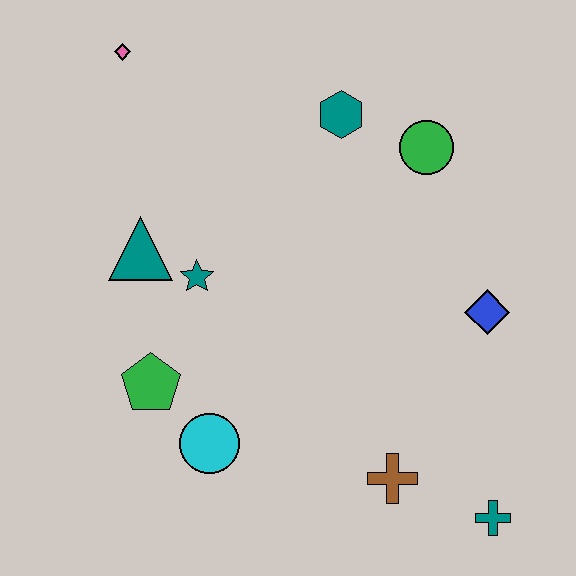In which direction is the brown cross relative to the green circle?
The brown cross is below the green circle.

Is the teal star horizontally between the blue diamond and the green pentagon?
Yes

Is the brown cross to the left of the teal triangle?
No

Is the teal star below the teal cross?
No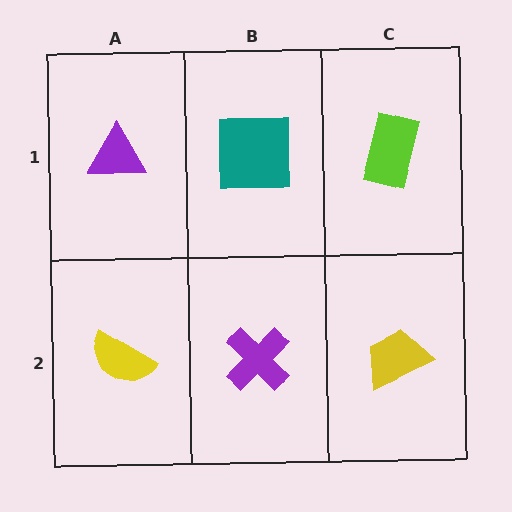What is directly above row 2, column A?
A purple triangle.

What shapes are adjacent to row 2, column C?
A lime rectangle (row 1, column C), a purple cross (row 2, column B).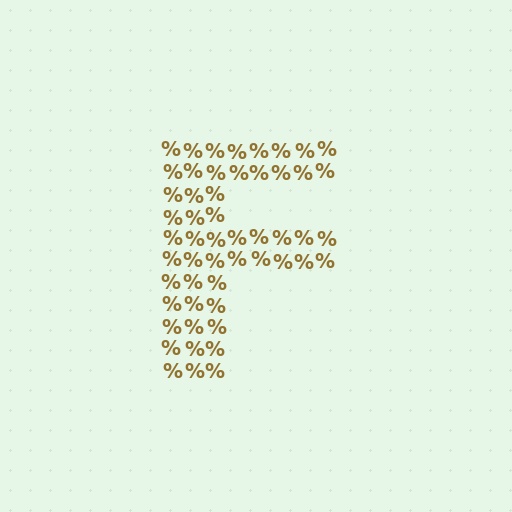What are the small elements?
The small elements are percent signs.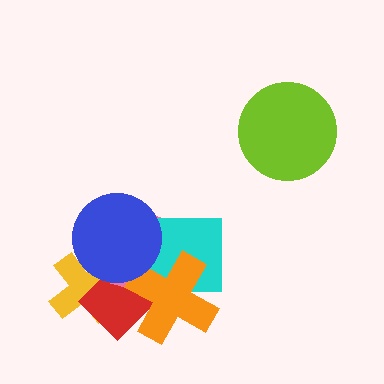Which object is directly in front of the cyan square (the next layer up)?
The orange cross is directly in front of the cyan square.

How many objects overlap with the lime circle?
0 objects overlap with the lime circle.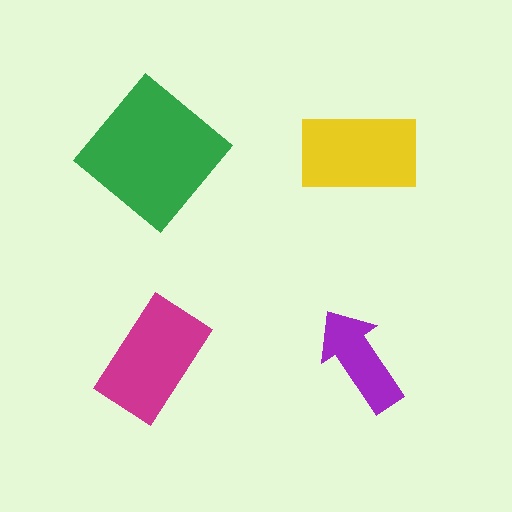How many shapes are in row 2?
2 shapes.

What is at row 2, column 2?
A purple arrow.